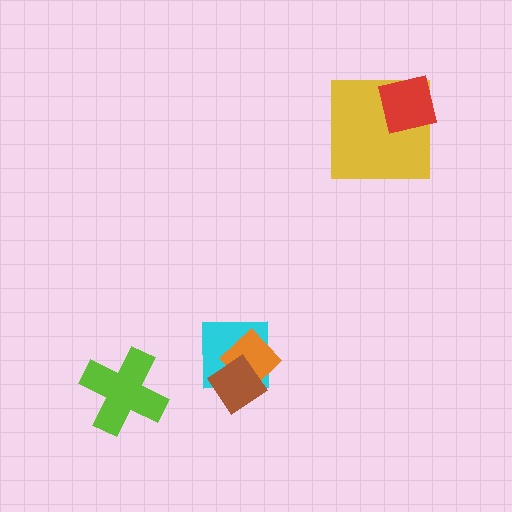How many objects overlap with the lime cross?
0 objects overlap with the lime cross.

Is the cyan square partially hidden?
Yes, it is partially covered by another shape.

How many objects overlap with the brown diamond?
2 objects overlap with the brown diamond.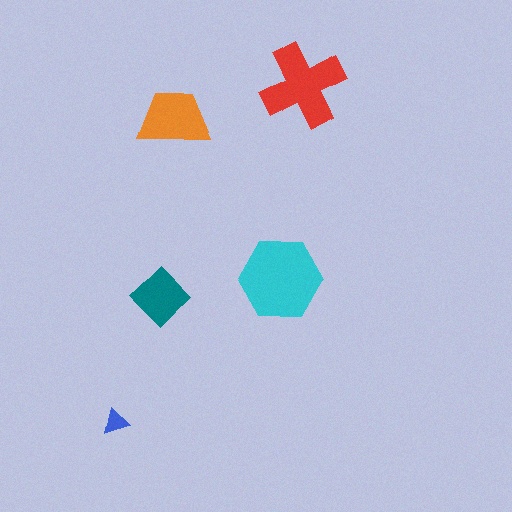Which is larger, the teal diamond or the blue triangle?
The teal diamond.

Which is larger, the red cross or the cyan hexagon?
The cyan hexagon.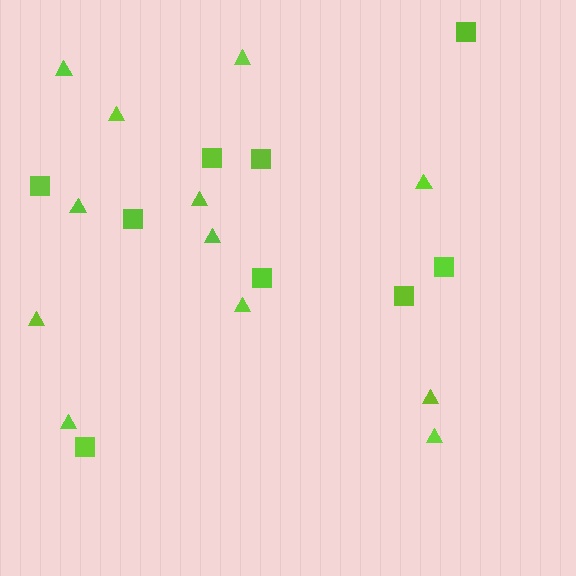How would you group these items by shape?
There are 2 groups: one group of squares (9) and one group of triangles (12).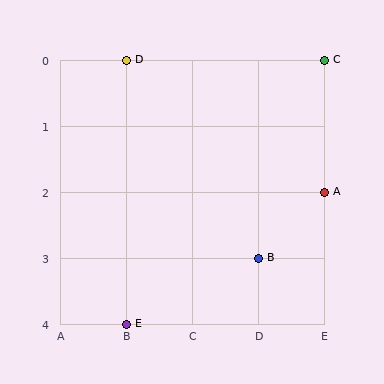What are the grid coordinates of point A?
Point A is at grid coordinates (E, 2).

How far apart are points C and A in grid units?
Points C and A are 2 rows apart.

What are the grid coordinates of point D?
Point D is at grid coordinates (B, 0).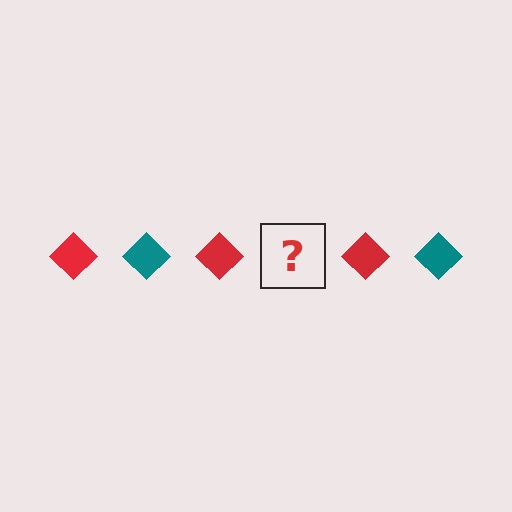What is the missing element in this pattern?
The missing element is a teal diamond.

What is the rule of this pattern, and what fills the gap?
The rule is that the pattern cycles through red, teal diamonds. The gap should be filled with a teal diamond.